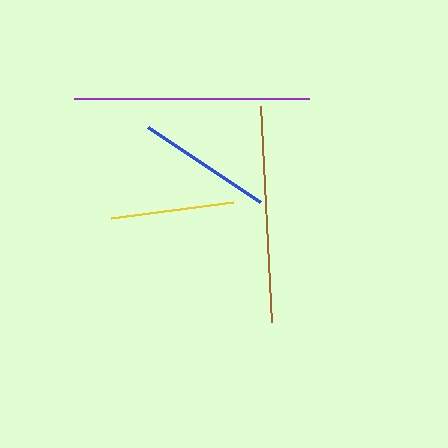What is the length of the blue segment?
The blue segment is approximately 135 pixels long.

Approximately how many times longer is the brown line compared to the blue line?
The brown line is approximately 1.6 times the length of the blue line.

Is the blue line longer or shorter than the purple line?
The purple line is longer than the blue line.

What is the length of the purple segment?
The purple segment is approximately 235 pixels long.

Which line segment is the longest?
The purple line is the longest at approximately 235 pixels.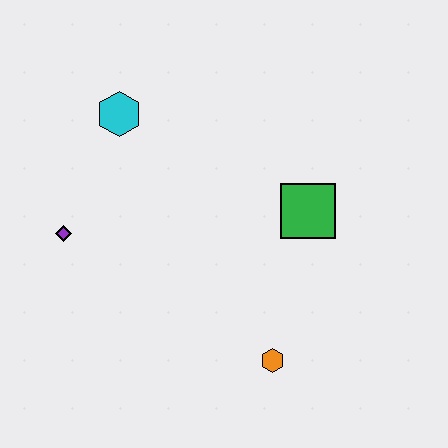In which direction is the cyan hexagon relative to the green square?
The cyan hexagon is to the left of the green square.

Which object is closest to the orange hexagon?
The green square is closest to the orange hexagon.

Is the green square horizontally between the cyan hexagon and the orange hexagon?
No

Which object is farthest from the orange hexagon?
The cyan hexagon is farthest from the orange hexagon.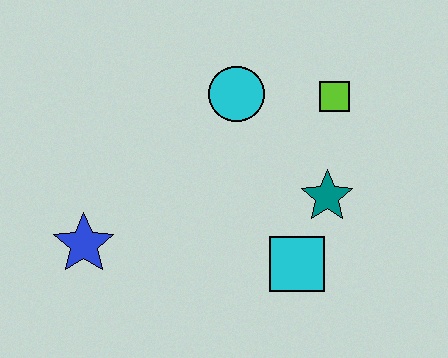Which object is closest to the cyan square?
The teal star is closest to the cyan square.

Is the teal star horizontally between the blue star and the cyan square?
No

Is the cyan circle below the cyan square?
No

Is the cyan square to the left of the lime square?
Yes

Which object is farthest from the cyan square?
The blue star is farthest from the cyan square.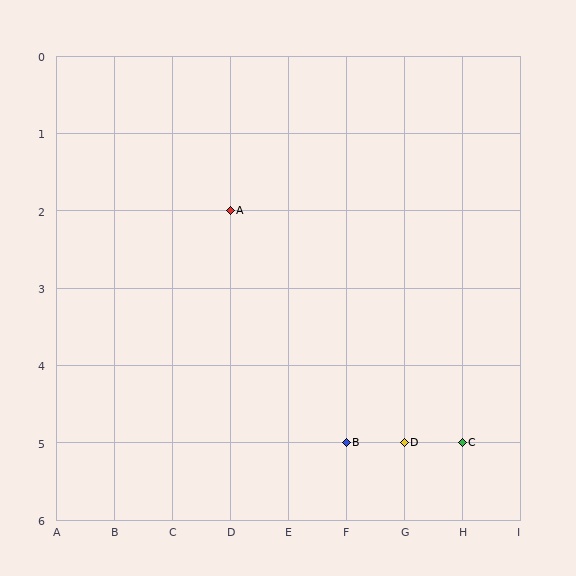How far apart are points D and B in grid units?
Points D and B are 1 column apart.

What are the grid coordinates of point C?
Point C is at grid coordinates (H, 5).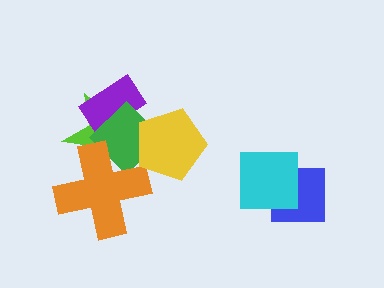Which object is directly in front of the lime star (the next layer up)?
The purple rectangle is directly in front of the lime star.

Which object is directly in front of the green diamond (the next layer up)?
The orange cross is directly in front of the green diamond.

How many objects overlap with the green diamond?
4 objects overlap with the green diamond.